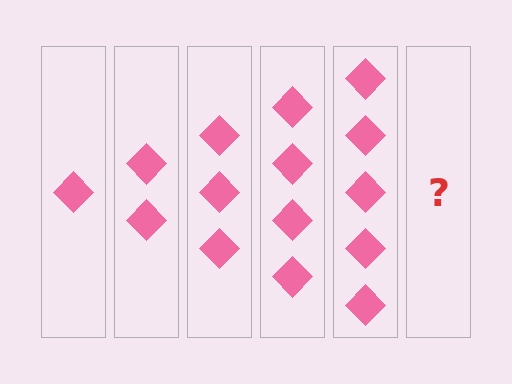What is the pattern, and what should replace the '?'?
The pattern is that each step adds one more diamond. The '?' should be 6 diamonds.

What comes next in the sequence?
The next element should be 6 diamonds.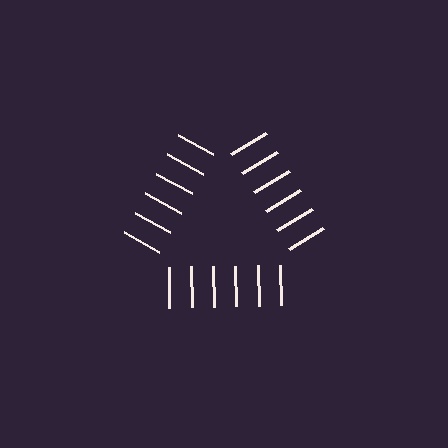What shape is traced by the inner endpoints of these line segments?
An illusory triangle — the line segments terminate on its edges but no continuous stroke is drawn.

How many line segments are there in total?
18 — 6 along each of the 3 edges.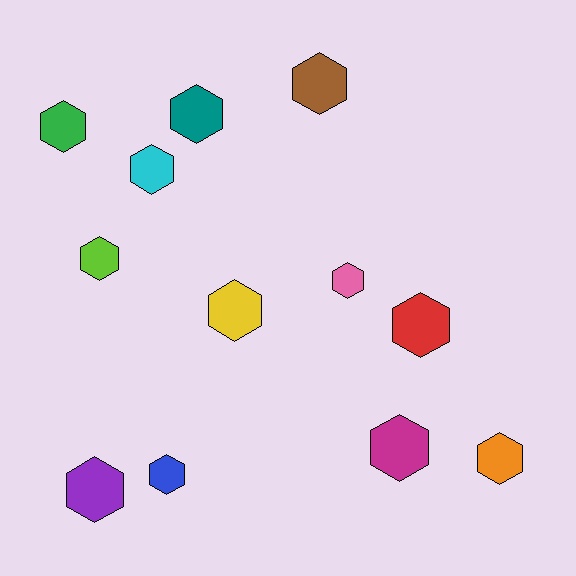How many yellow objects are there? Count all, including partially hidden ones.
There is 1 yellow object.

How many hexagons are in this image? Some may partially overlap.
There are 12 hexagons.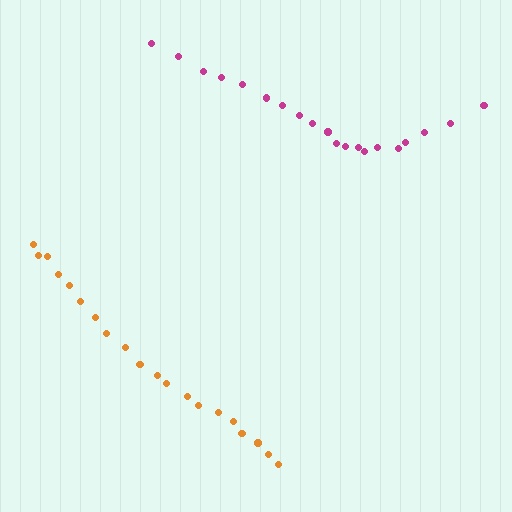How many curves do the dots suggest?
There are 2 distinct paths.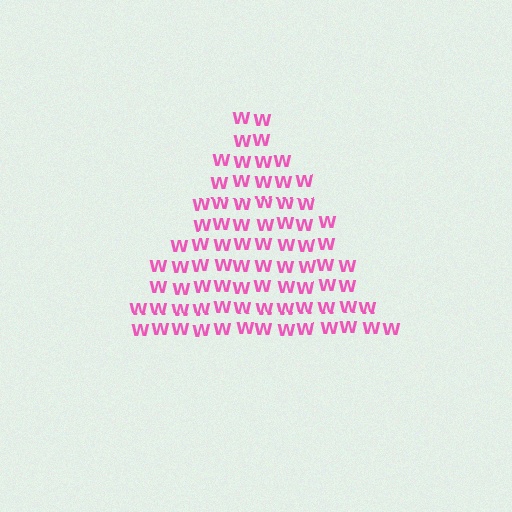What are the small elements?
The small elements are letter W's.